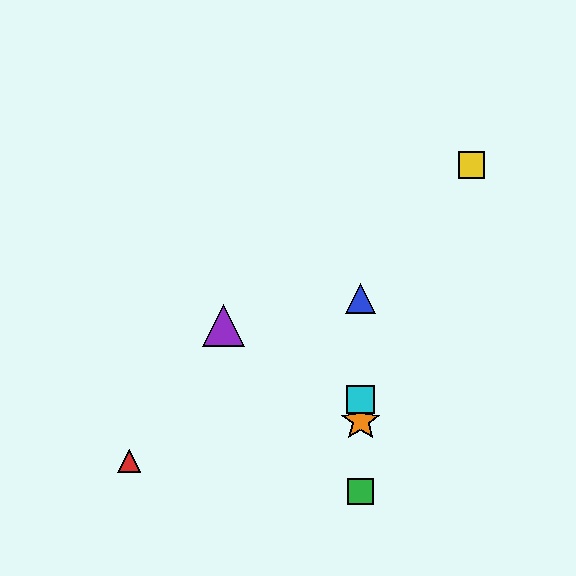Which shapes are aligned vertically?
The blue triangle, the green square, the orange star, the cyan square are aligned vertically.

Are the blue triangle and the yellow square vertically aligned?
No, the blue triangle is at x≈361 and the yellow square is at x≈472.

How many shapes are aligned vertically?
4 shapes (the blue triangle, the green square, the orange star, the cyan square) are aligned vertically.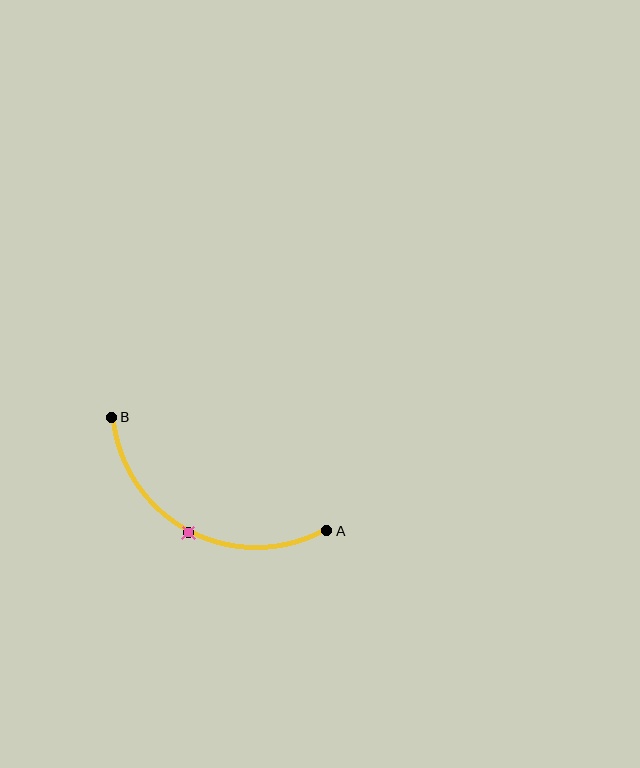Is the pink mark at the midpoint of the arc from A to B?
Yes. The pink mark lies on the arc at equal arc-length from both A and B — it is the arc midpoint.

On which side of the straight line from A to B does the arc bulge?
The arc bulges below the straight line connecting A and B.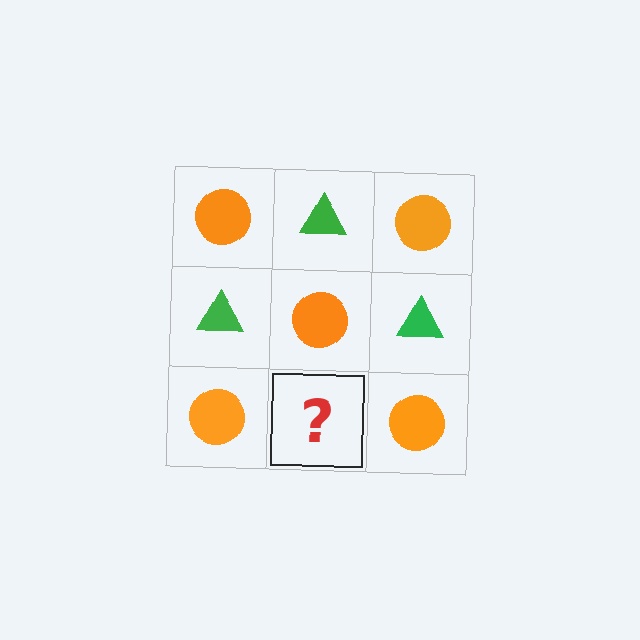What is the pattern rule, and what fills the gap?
The rule is that it alternates orange circle and green triangle in a checkerboard pattern. The gap should be filled with a green triangle.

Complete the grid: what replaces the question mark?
The question mark should be replaced with a green triangle.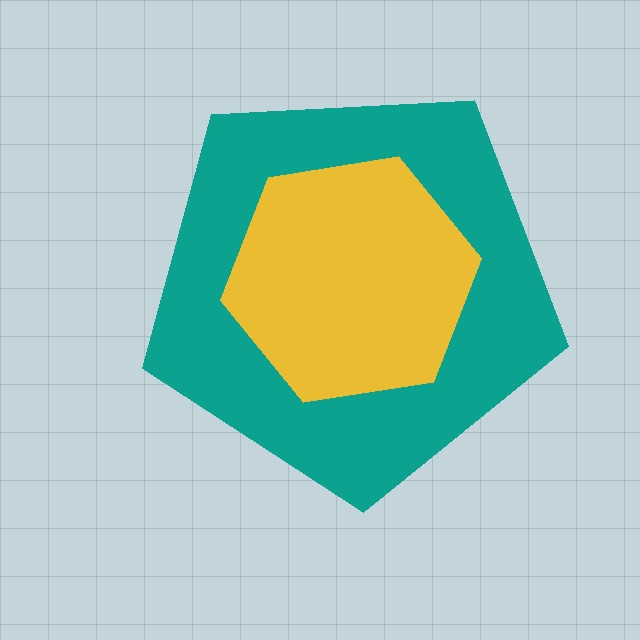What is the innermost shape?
The yellow hexagon.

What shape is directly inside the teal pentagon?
The yellow hexagon.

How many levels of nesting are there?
2.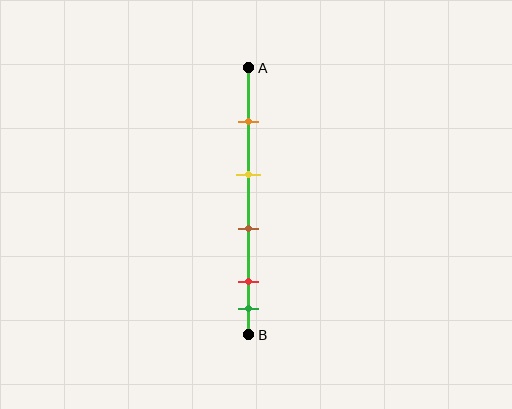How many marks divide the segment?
There are 5 marks dividing the segment.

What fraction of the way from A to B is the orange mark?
The orange mark is approximately 20% (0.2) of the way from A to B.